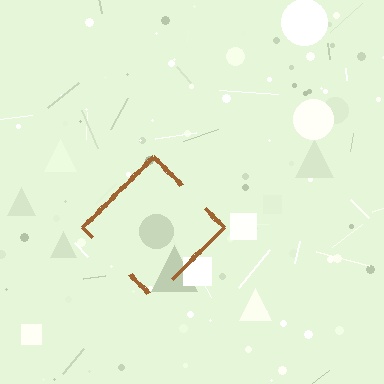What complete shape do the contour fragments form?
The contour fragments form a diamond.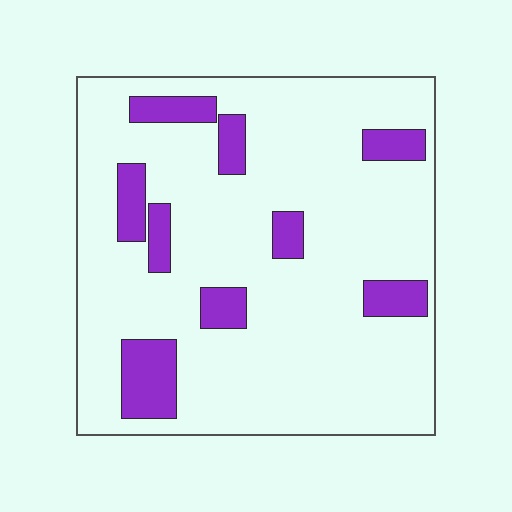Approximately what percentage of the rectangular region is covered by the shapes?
Approximately 15%.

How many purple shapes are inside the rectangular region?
9.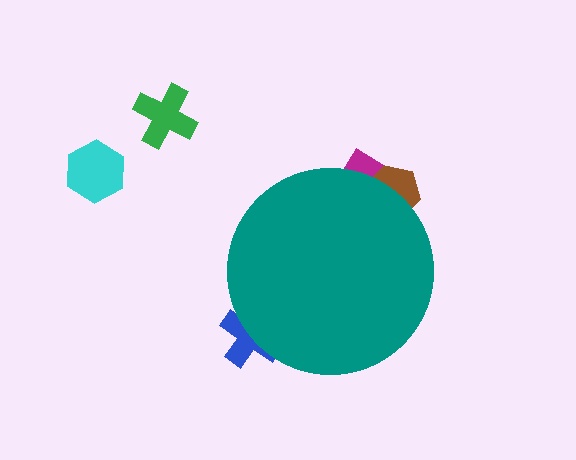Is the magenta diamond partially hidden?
Yes, the magenta diamond is partially hidden behind the teal circle.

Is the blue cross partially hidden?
Yes, the blue cross is partially hidden behind the teal circle.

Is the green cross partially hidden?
No, the green cross is fully visible.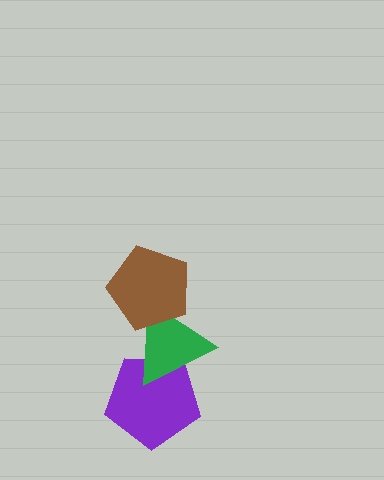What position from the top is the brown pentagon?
The brown pentagon is 1st from the top.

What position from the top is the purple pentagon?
The purple pentagon is 3rd from the top.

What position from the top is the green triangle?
The green triangle is 2nd from the top.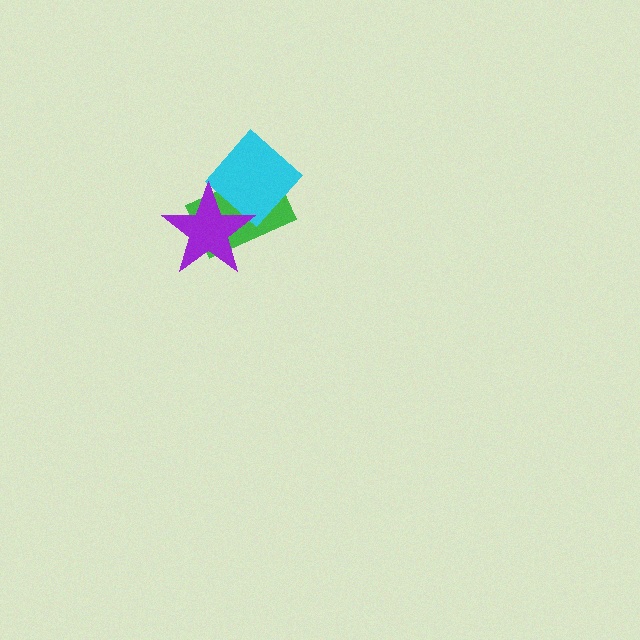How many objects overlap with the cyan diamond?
2 objects overlap with the cyan diamond.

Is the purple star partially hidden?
No, no other shape covers it.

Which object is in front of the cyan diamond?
The purple star is in front of the cyan diamond.